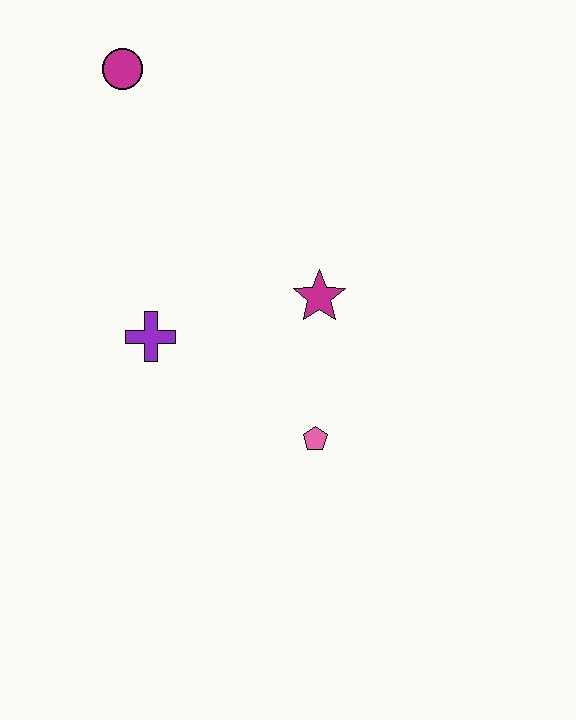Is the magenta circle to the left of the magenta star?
Yes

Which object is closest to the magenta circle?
The purple cross is closest to the magenta circle.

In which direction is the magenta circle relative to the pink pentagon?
The magenta circle is above the pink pentagon.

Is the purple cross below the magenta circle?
Yes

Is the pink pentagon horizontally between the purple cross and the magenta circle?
No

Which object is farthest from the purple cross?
The magenta circle is farthest from the purple cross.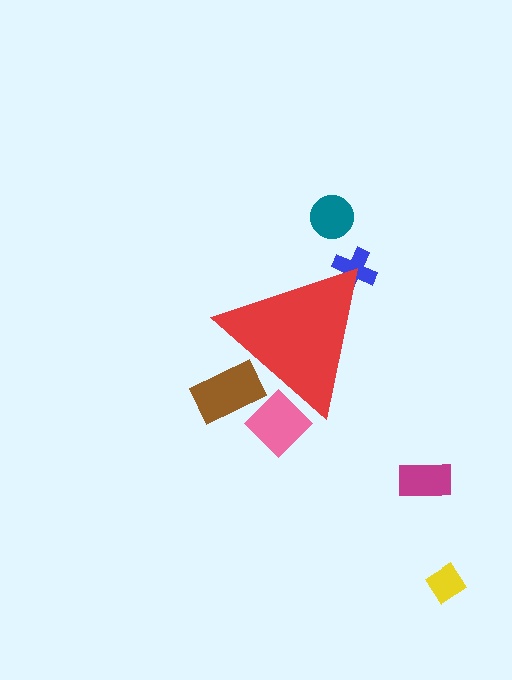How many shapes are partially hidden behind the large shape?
3 shapes are partially hidden.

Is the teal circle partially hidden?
No, the teal circle is fully visible.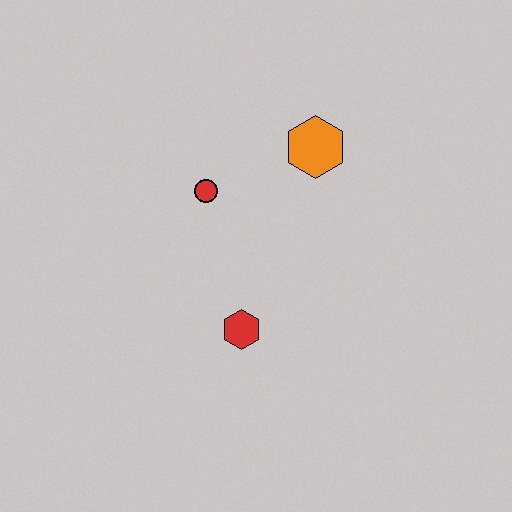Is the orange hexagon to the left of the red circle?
No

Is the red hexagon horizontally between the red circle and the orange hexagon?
Yes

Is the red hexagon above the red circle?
No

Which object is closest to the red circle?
The orange hexagon is closest to the red circle.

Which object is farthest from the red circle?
The red hexagon is farthest from the red circle.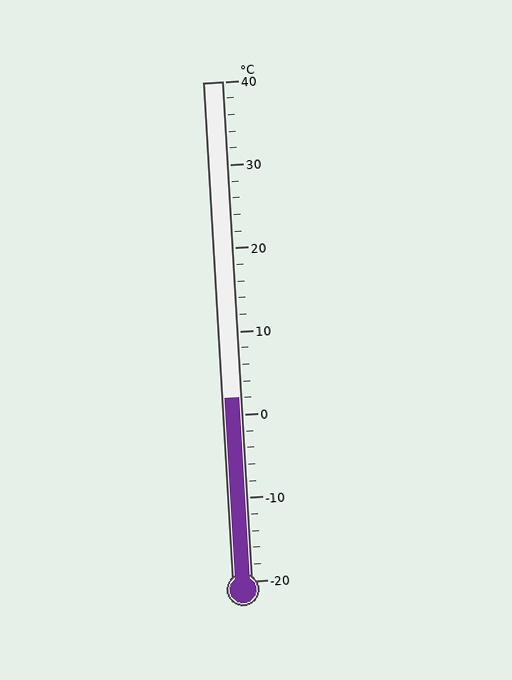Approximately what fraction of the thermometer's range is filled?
The thermometer is filled to approximately 35% of its range.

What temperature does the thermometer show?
The thermometer shows approximately 2°C.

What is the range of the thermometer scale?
The thermometer scale ranges from -20°C to 40°C.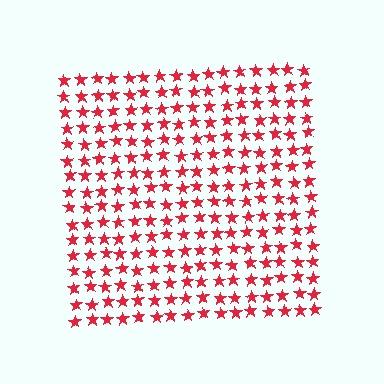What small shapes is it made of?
It is made of small stars.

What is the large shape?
The large shape is a square.